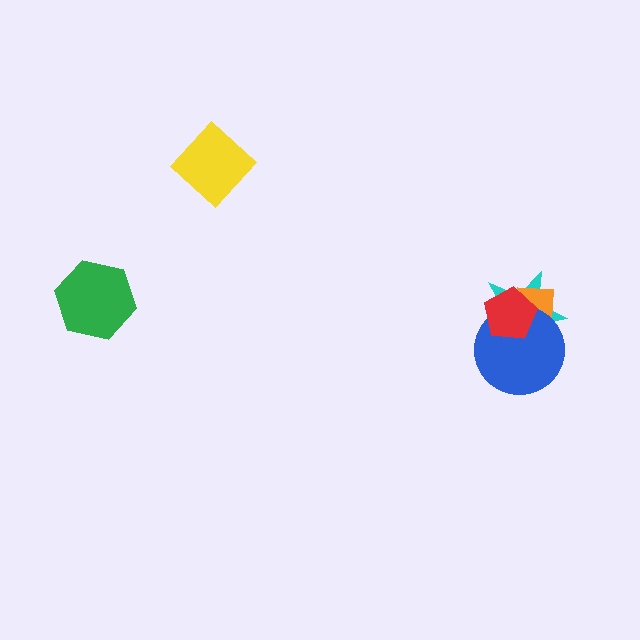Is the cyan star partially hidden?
Yes, it is partially covered by another shape.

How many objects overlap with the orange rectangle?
3 objects overlap with the orange rectangle.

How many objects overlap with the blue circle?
3 objects overlap with the blue circle.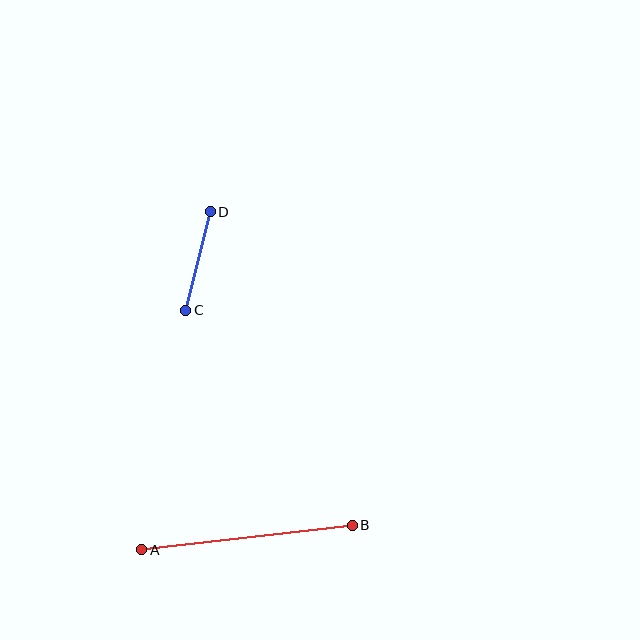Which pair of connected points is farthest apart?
Points A and B are farthest apart.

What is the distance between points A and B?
The distance is approximately 212 pixels.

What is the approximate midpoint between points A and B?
The midpoint is at approximately (247, 538) pixels.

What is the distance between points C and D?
The distance is approximately 101 pixels.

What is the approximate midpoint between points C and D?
The midpoint is at approximately (198, 261) pixels.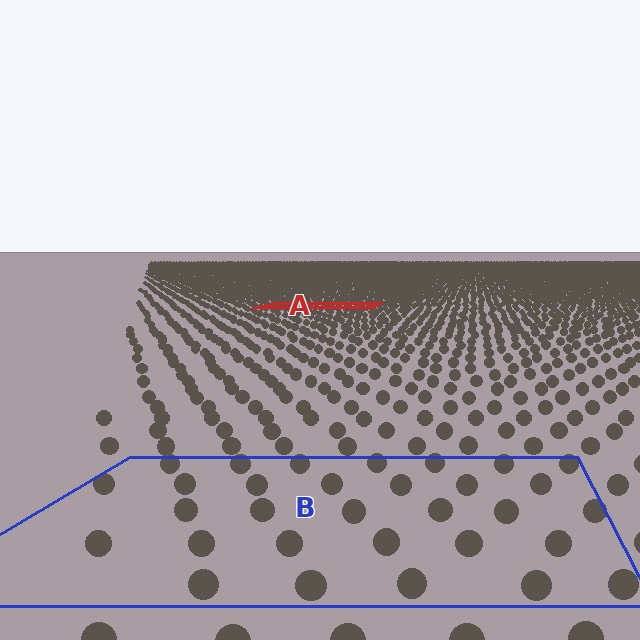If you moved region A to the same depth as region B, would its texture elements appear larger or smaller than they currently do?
They would appear larger. At a closer depth, the same texture elements are projected at a bigger on-screen size.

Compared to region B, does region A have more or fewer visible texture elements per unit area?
Region A has more texture elements per unit area — they are packed more densely because it is farther away.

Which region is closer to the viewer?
Region B is closer. The texture elements there are larger and more spread out.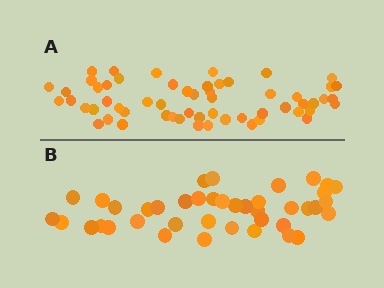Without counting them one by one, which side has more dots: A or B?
Region A (the top region) has more dots.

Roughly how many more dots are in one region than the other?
Region A has approximately 15 more dots than region B.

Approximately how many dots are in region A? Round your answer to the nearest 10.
About 60 dots. (The exact count is 58, which rounds to 60.)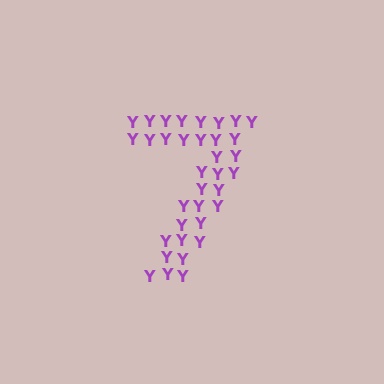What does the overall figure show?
The overall figure shows the digit 7.